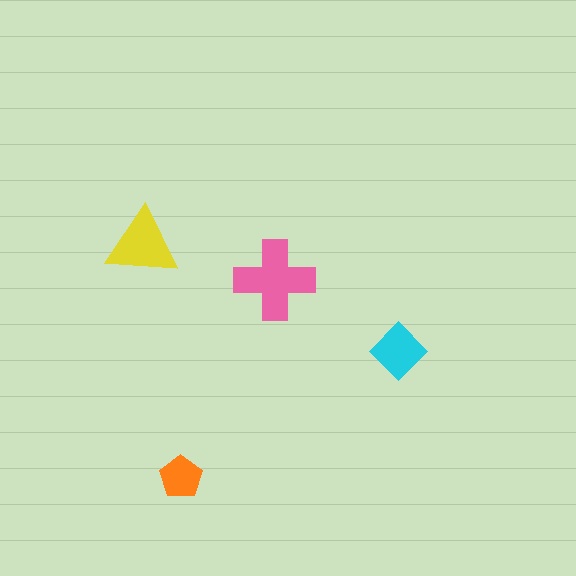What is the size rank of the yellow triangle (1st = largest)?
2nd.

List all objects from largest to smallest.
The pink cross, the yellow triangle, the cyan diamond, the orange pentagon.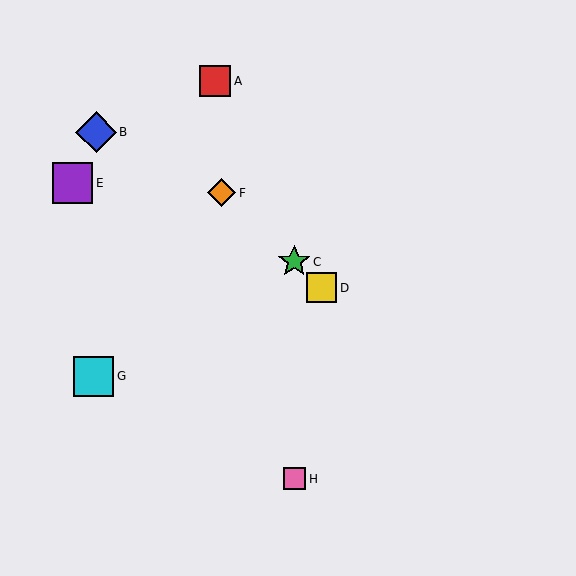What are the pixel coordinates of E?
Object E is at (73, 183).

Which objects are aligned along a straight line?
Objects C, D, F are aligned along a straight line.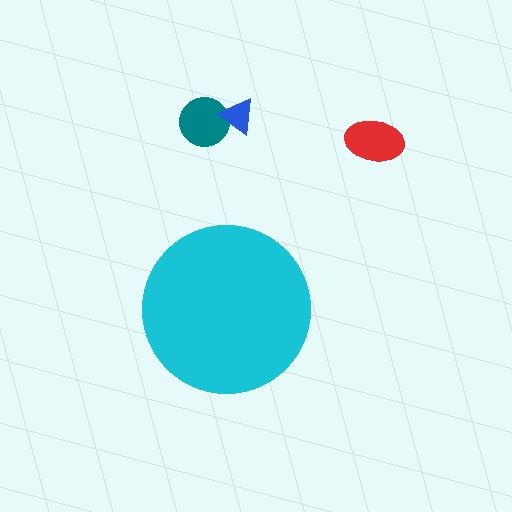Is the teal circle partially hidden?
No, the teal circle is fully visible.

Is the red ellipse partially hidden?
No, the red ellipse is fully visible.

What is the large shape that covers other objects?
A cyan circle.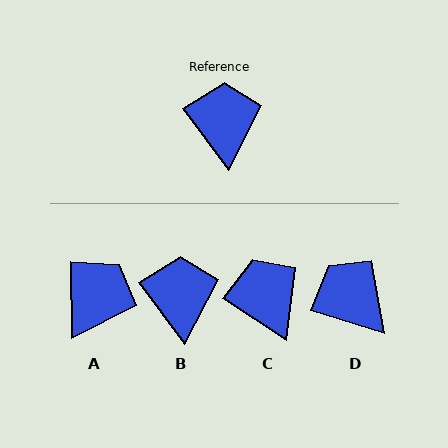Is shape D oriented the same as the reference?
No, it is off by about 37 degrees.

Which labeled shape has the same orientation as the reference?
B.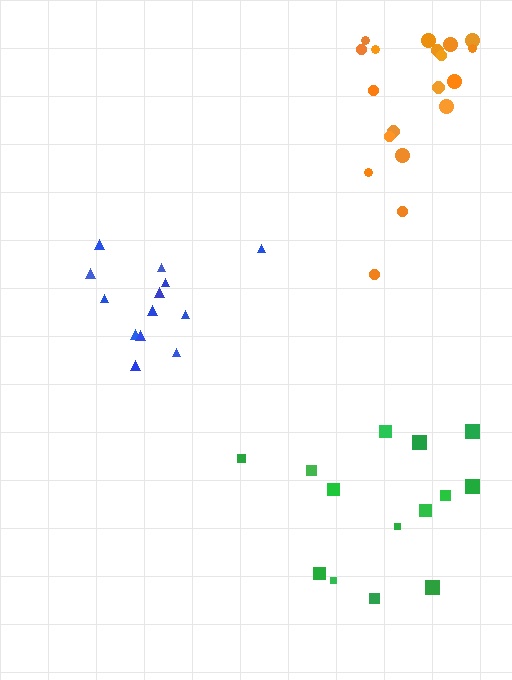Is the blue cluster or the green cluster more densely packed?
Blue.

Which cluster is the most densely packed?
Orange.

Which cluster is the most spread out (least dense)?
Green.